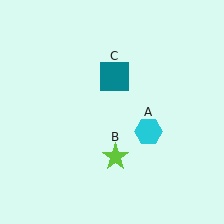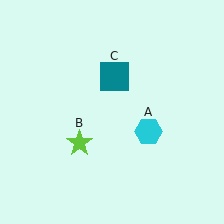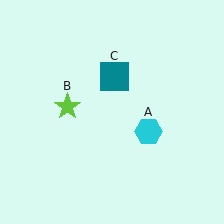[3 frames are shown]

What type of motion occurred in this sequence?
The lime star (object B) rotated clockwise around the center of the scene.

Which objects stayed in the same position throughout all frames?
Cyan hexagon (object A) and teal square (object C) remained stationary.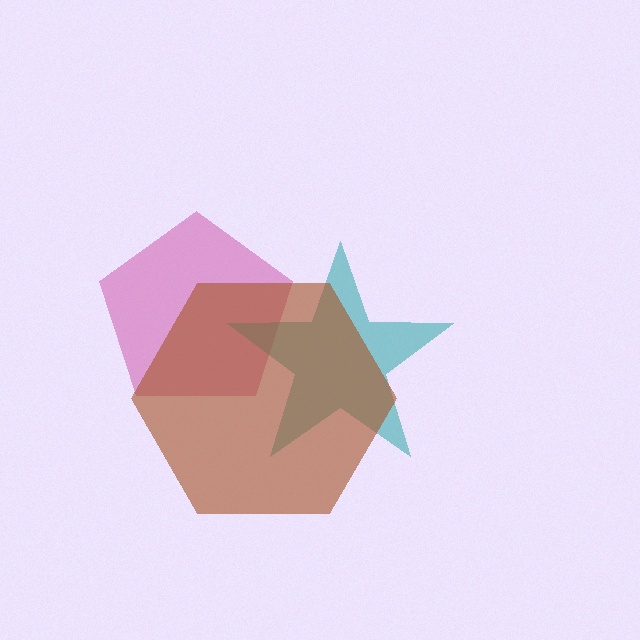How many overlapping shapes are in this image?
There are 3 overlapping shapes in the image.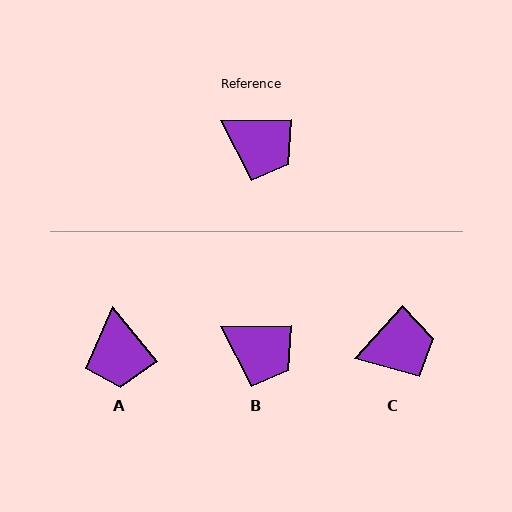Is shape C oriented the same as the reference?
No, it is off by about 47 degrees.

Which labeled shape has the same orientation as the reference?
B.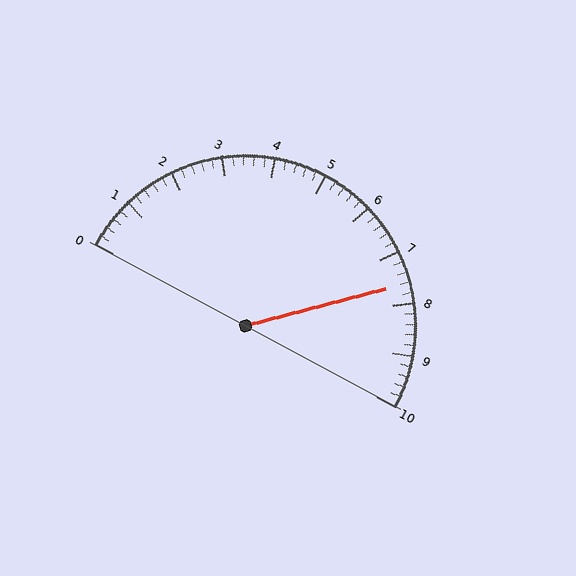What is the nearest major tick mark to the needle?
The nearest major tick mark is 8.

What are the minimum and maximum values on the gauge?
The gauge ranges from 0 to 10.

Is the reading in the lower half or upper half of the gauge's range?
The reading is in the upper half of the range (0 to 10).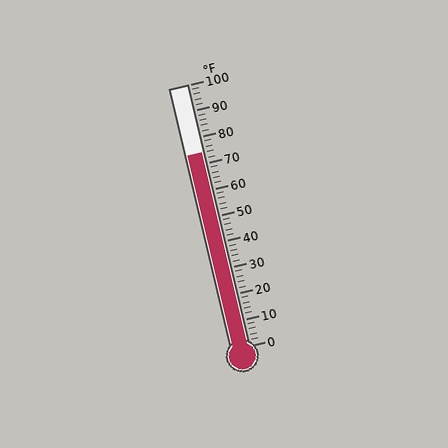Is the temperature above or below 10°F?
The temperature is above 10°F.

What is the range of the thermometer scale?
The thermometer scale ranges from 0°F to 100°F.